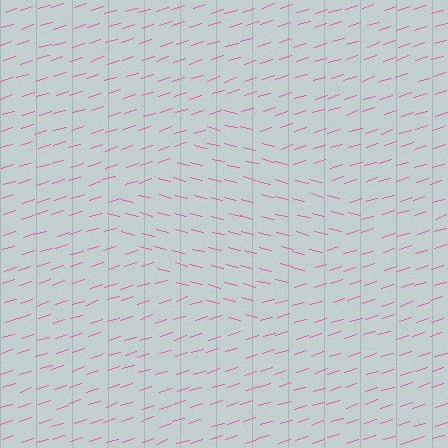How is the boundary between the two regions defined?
The boundary is defined purely by a change in line orientation (approximately 32 degrees difference). All lines are the same color and thickness.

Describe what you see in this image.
The image is filled with small pink line segments. A diamond region in the image has lines oriented differently from the surrounding lines, creating a visible texture boundary.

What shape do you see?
I see a diamond.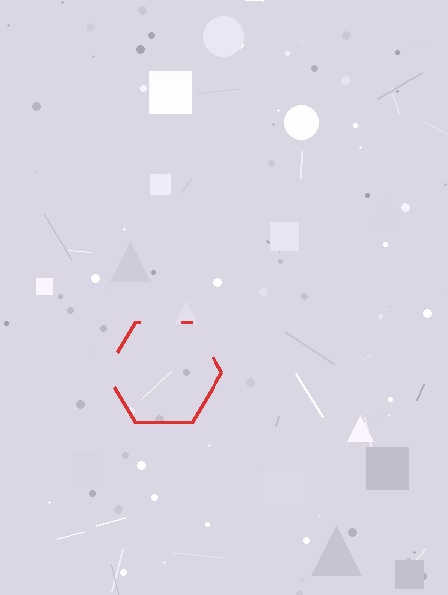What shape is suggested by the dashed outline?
The dashed outline suggests a hexagon.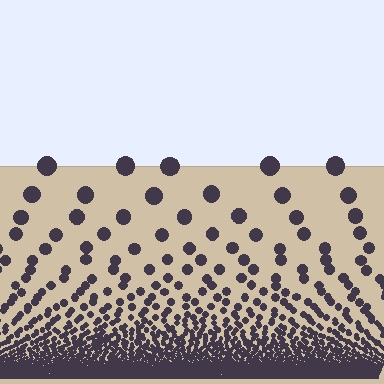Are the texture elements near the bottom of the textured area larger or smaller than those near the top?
Smaller. The gradient is inverted — elements near the bottom are smaller and denser.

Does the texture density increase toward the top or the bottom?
Density increases toward the bottom.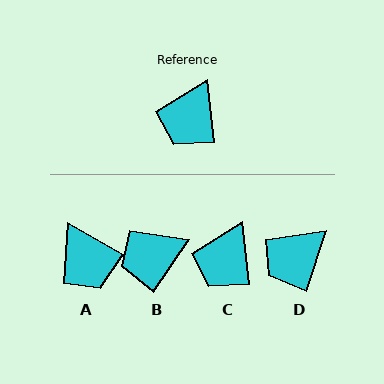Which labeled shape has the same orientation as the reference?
C.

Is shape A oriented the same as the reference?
No, it is off by about 54 degrees.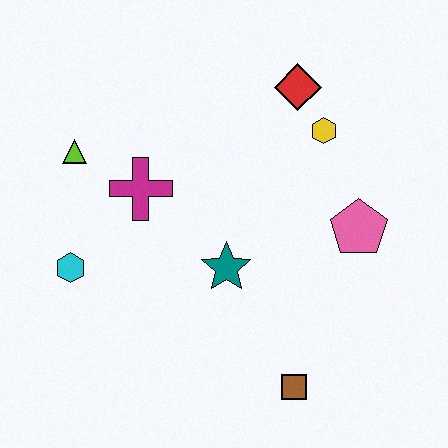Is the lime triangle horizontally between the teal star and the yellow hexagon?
No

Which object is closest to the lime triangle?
The magenta cross is closest to the lime triangle.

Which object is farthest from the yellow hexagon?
The cyan hexagon is farthest from the yellow hexagon.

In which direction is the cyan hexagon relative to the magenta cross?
The cyan hexagon is below the magenta cross.